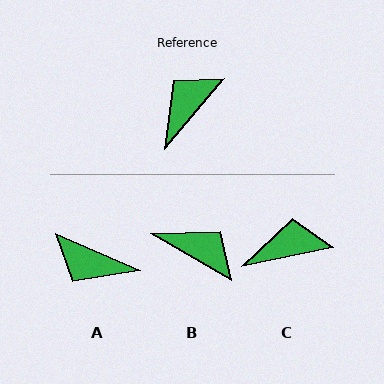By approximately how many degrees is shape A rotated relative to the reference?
Approximately 107 degrees counter-clockwise.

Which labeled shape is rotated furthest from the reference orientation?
A, about 107 degrees away.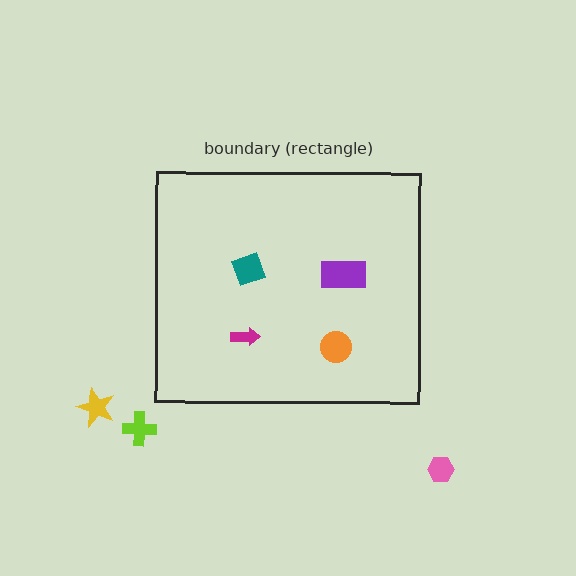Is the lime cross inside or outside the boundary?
Outside.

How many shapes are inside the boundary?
4 inside, 3 outside.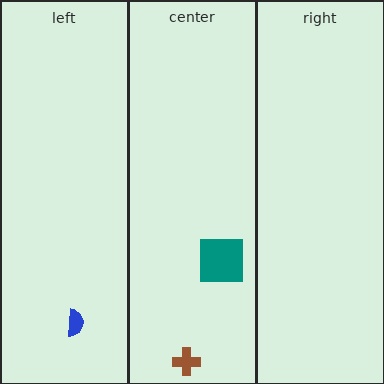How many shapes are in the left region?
1.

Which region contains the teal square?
The center region.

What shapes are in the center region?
The teal square, the brown cross.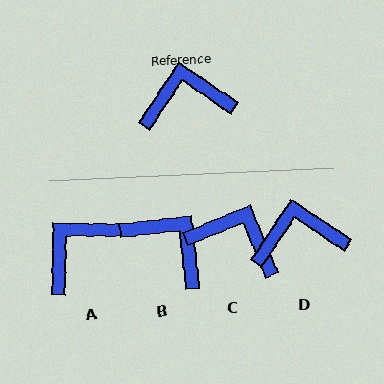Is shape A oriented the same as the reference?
No, it is off by about 33 degrees.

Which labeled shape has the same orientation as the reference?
D.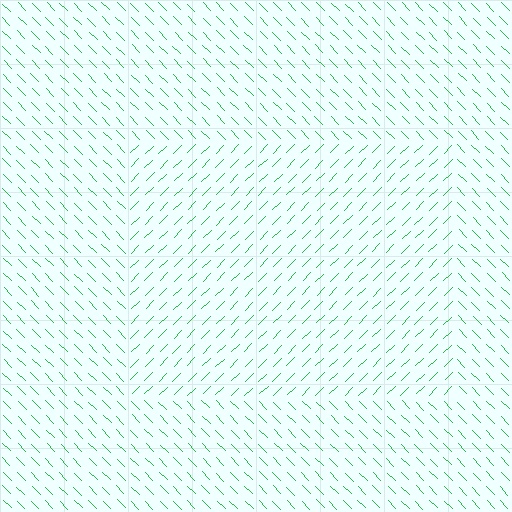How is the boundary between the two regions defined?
The boundary is defined purely by a change in line orientation (approximately 90 degrees difference). All lines are the same color and thickness.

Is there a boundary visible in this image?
Yes, there is a texture boundary formed by a change in line orientation.